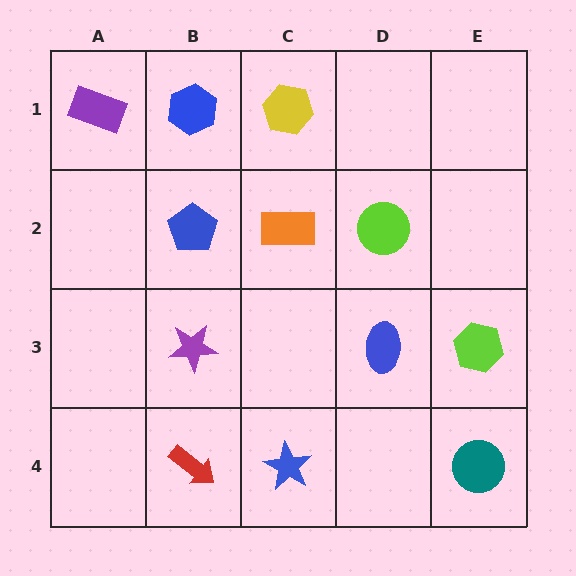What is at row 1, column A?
A purple rectangle.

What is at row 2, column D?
A lime circle.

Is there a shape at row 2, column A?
No, that cell is empty.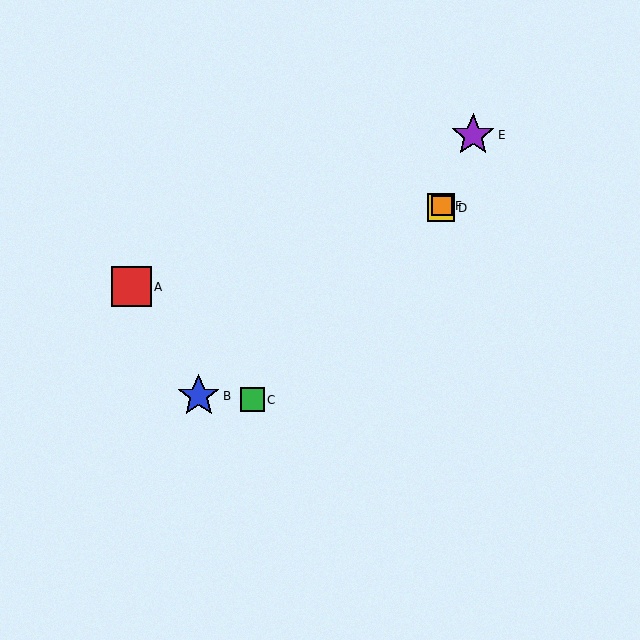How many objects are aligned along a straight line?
3 objects (D, E, F) are aligned along a straight line.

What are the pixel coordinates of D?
Object D is at (441, 208).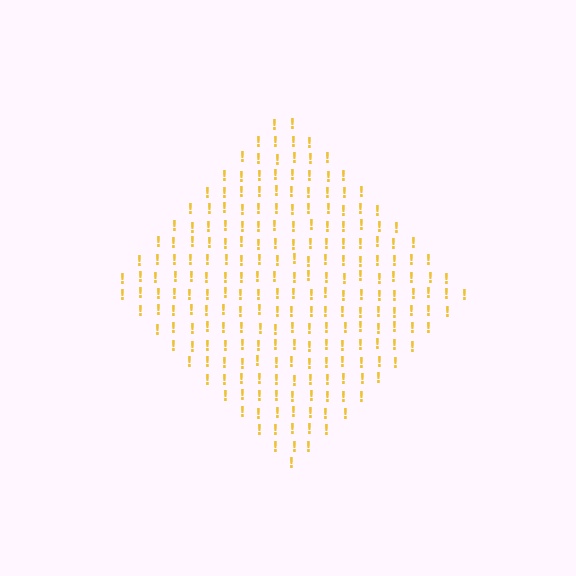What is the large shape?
The large shape is a diamond.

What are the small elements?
The small elements are exclamation marks.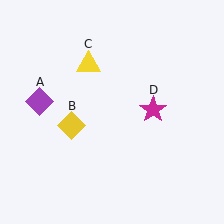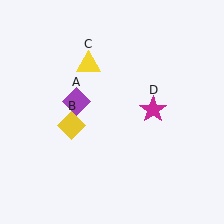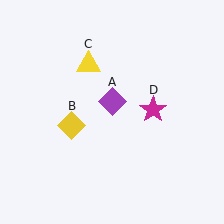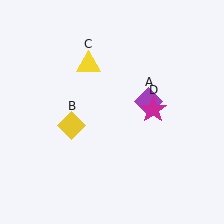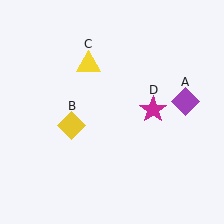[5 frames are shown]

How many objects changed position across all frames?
1 object changed position: purple diamond (object A).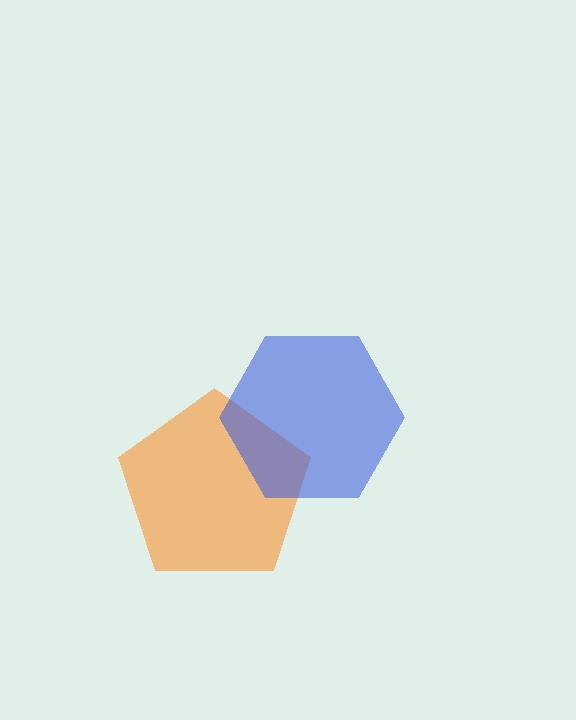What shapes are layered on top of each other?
The layered shapes are: an orange pentagon, a blue hexagon.